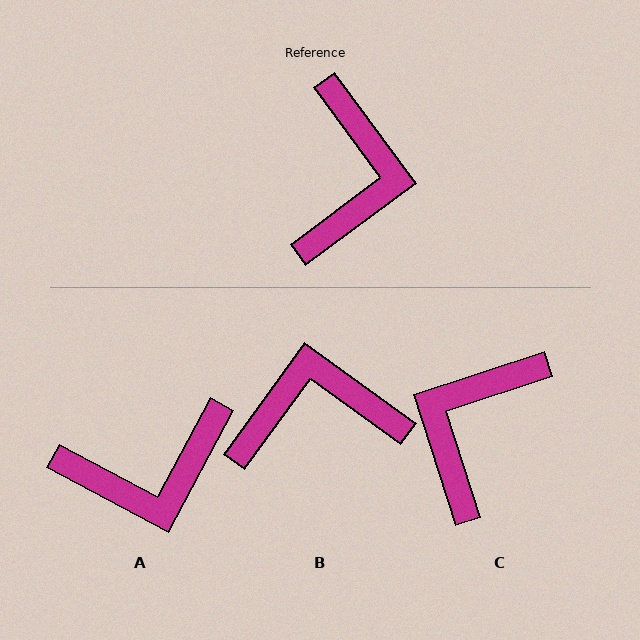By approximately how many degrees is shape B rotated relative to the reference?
Approximately 108 degrees counter-clockwise.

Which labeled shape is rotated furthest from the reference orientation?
C, about 161 degrees away.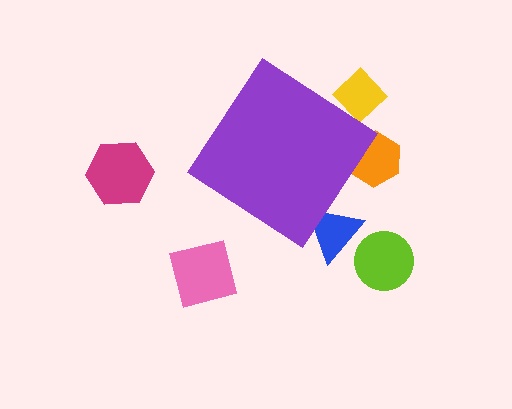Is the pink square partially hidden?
No, the pink square is fully visible.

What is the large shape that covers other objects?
A purple diamond.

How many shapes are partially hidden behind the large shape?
3 shapes are partially hidden.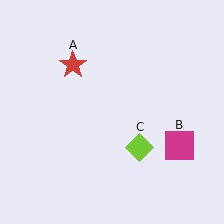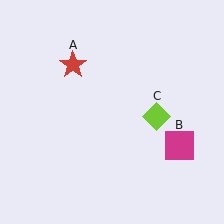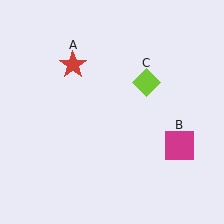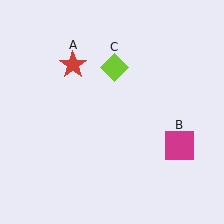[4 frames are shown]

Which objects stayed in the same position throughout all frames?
Red star (object A) and magenta square (object B) remained stationary.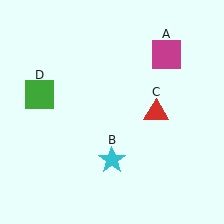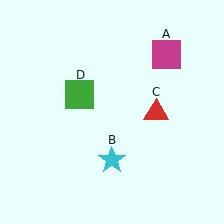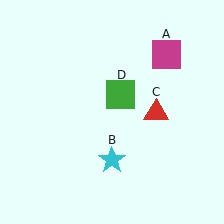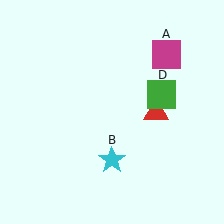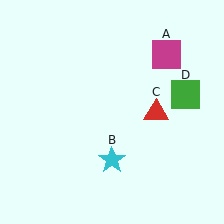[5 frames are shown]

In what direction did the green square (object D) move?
The green square (object D) moved right.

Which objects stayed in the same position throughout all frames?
Magenta square (object A) and cyan star (object B) and red triangle (object C) remained stationary.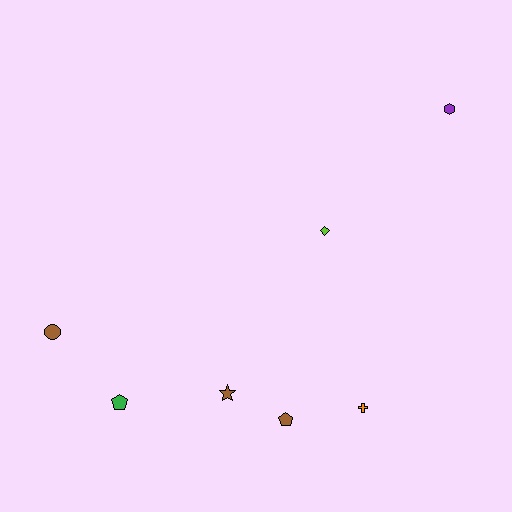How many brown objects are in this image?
There are 3 brown objects.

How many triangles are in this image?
There are no triangles.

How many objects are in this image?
There are 7 objects.